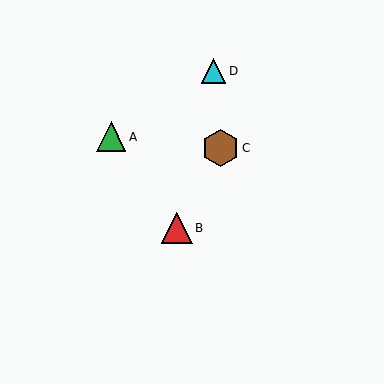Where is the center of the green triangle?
The center of the green triangle is at (111, 137).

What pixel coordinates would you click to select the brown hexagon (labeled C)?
Click at (220, 148) to select the brown hexagon C.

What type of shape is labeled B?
Shape B is a red triangle.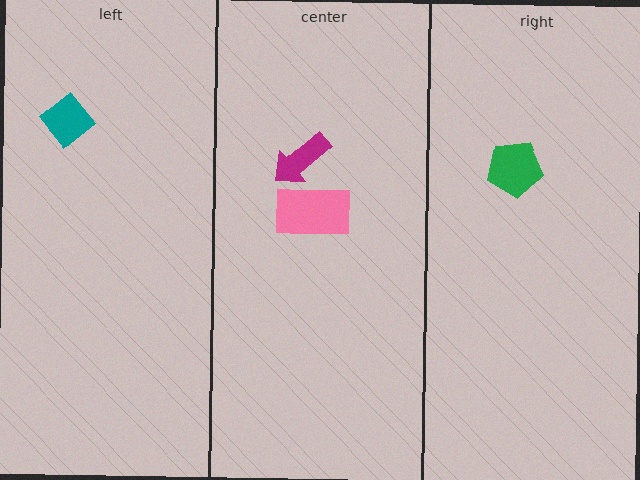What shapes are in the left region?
The teal diamond.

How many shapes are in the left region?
1.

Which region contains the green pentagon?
The right region.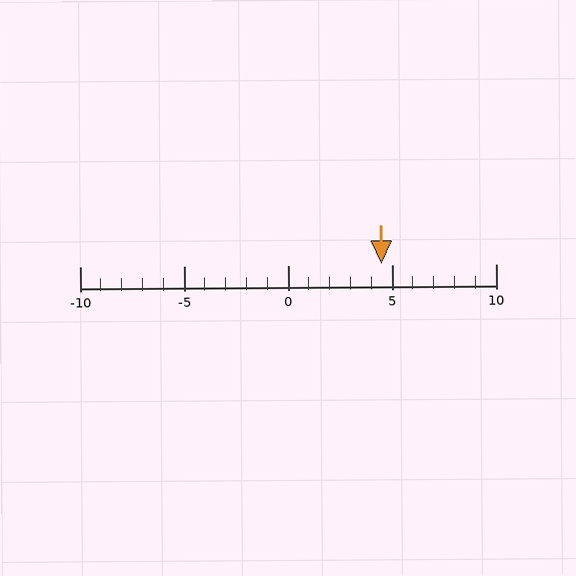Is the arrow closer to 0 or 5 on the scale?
The arrow is closer to 5.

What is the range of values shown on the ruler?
The ruler shows values from -10 to 10.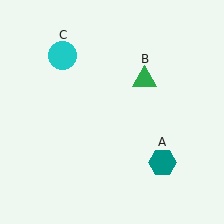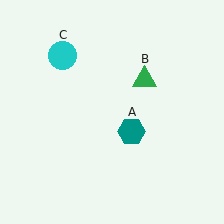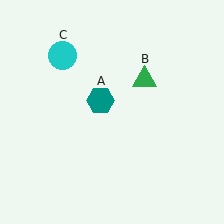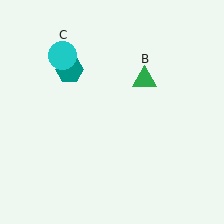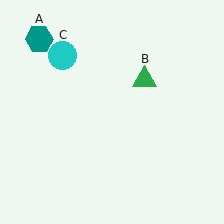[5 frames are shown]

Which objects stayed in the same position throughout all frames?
Green triangle (object B) and cyan circle (object C) remained stationary.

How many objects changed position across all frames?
1 object changed position: teal hexagon (object A).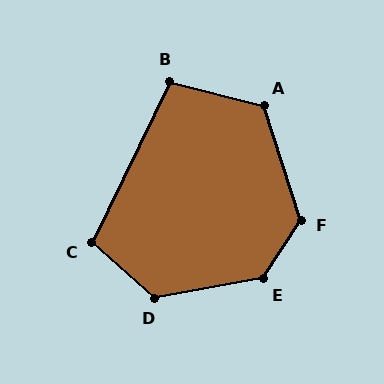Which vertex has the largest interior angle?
E, at approximately 133 degrees.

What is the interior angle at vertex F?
Approximately 130 degrees (obtuse).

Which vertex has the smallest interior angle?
B, at approximately 102 degrees.